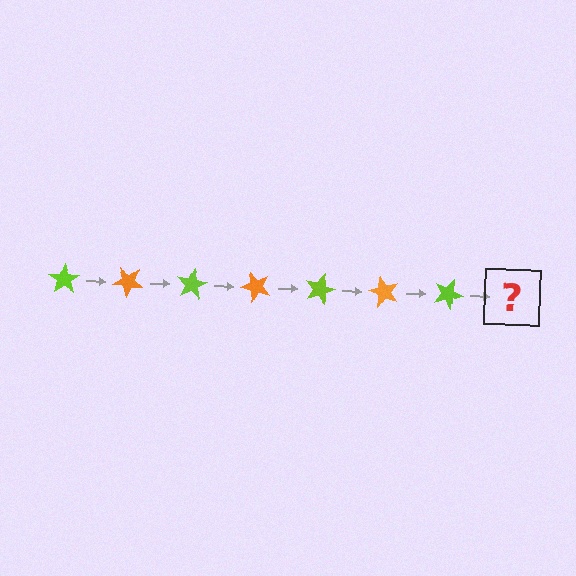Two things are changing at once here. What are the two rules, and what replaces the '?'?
The two rules are that it rotates 40 degrees each step and the color cycles through lime and orange. The '?' should be an orange star, rotated 280 degrees from the start.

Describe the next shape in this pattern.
It should be an orange star, rotated 280 degrees from the start.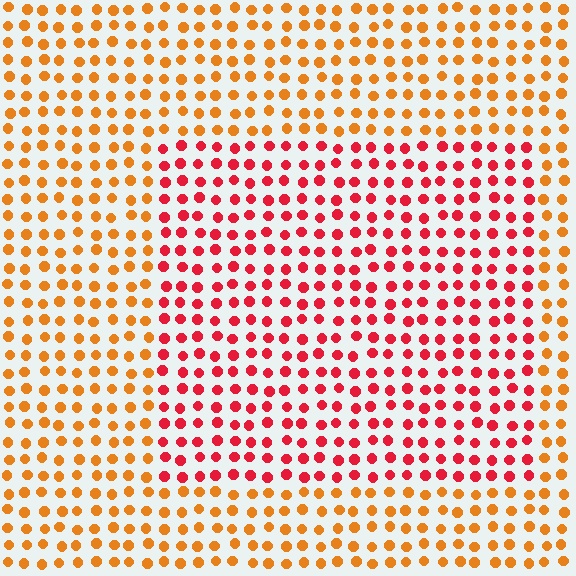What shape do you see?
I see a rectangle.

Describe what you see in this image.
The image is filled with small orange elements in a uniform arrangement. A rectangle-shaped region is visible where the elements are tinted to a slightly different hue, forming a subtle color boundary.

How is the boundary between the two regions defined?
The boundary is defined purely by a slight shift in hue (about 39 degrees). Spacing, size, and orientation are identical on both sides.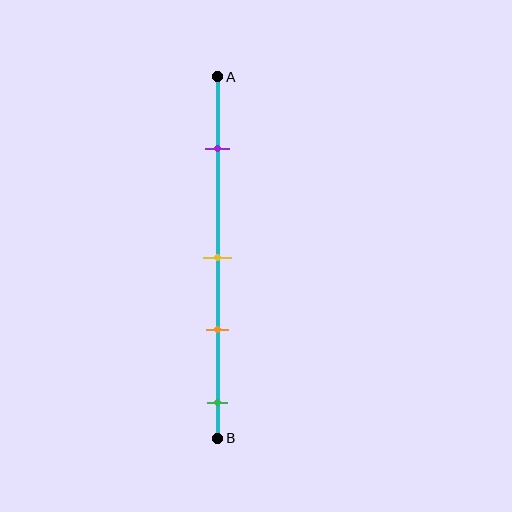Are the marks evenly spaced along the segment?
No, the marks are not evenly spaced.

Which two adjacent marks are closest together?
The yellow and orange marks are the closest adjacent pair.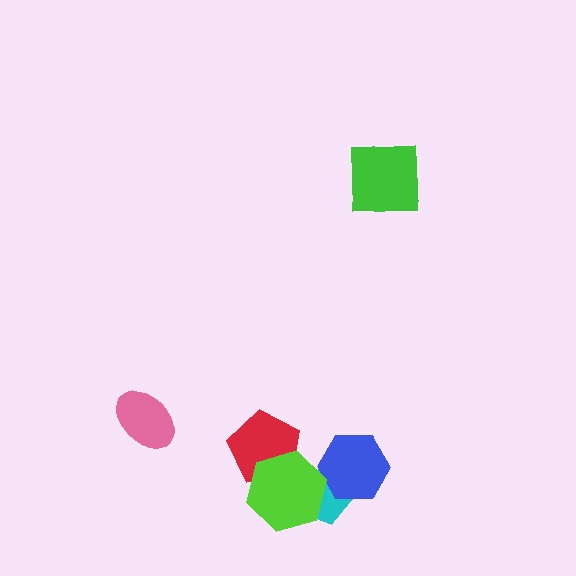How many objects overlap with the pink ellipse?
0 objects overlap with the pink ellipse.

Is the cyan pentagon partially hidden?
Yes, it is partially covered by another shape.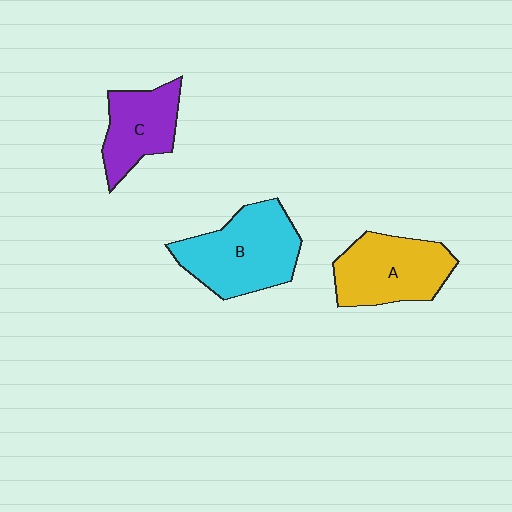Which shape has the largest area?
Shape B (cyan).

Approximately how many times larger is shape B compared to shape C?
Approximately 1.5 times.